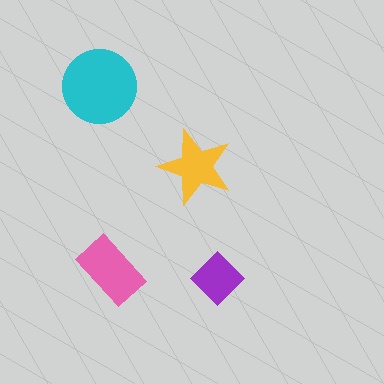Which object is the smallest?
The purple diamond.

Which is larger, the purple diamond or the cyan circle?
The cyan circle.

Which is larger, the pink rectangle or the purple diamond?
The pink rectangle.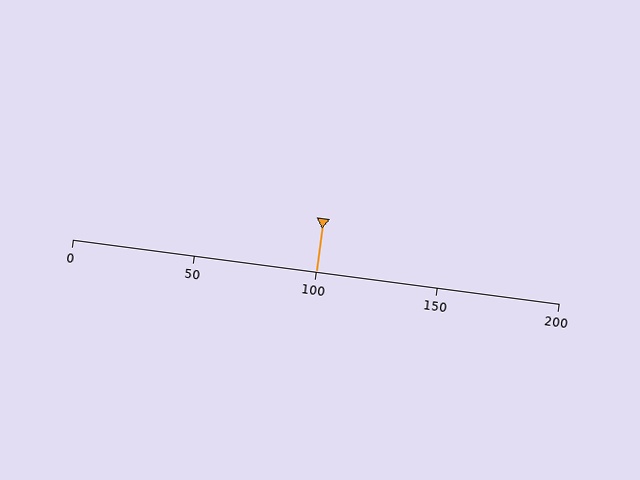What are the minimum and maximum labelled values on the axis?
The axis runs from 0 to 200.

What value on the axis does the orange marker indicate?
The marker indicates approximately 100.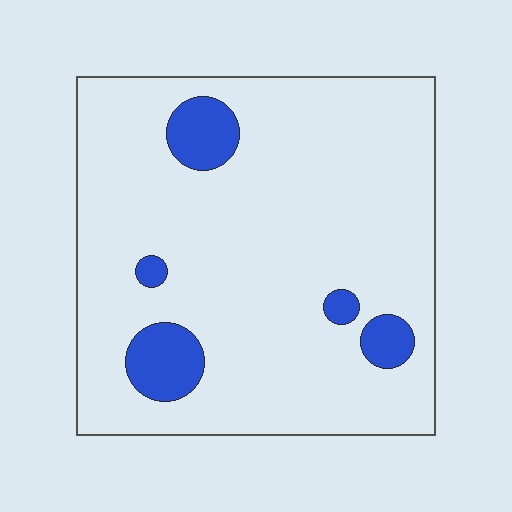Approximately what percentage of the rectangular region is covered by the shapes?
Approximately 10%.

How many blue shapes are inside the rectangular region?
5.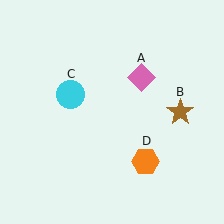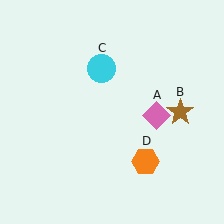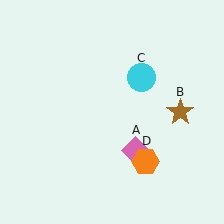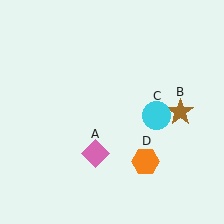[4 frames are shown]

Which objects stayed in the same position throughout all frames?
Brown star (object B) and orange hexagon (object D) remained stationary.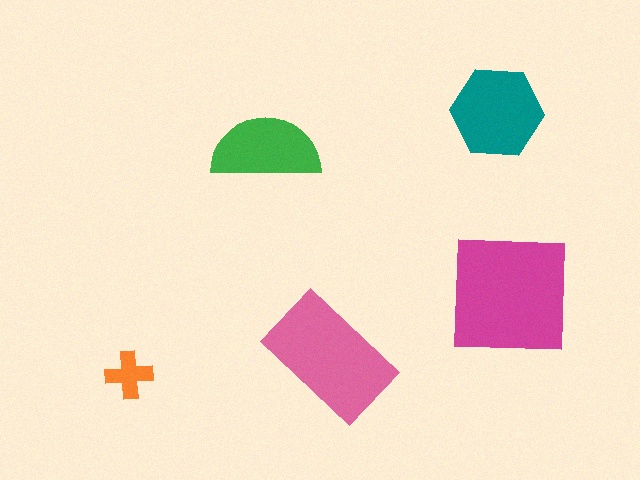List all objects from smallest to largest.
The orange cross, the green semicircle, the teal hexagon, the pink rectangle, the magenta square.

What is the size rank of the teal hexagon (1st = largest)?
3rd.